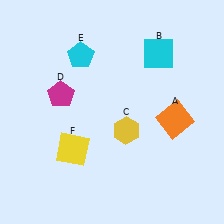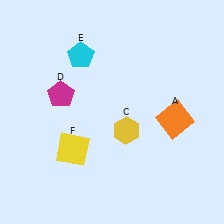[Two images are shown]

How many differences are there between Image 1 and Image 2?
There is 1 difference between the two images.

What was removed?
The cyan square (B) was removed in Image 2.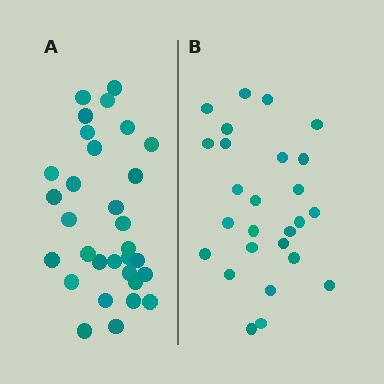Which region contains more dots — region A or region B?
Region A (the left region) has more dots.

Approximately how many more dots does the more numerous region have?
Region A has about 5 more dots than region B.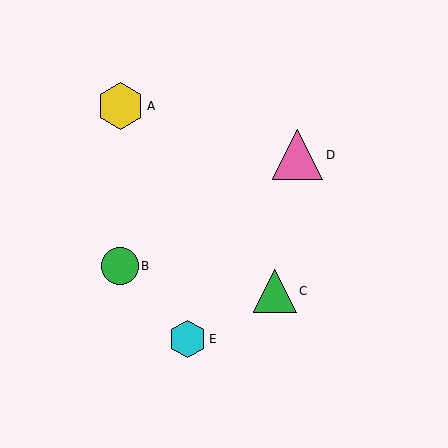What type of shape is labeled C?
Shape C is a green triangle.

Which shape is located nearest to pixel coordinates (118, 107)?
The yellow hexagon (labeled A) at (121, 106) is nearest to that location.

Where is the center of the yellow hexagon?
The center of the yellow hexagon is at (121, 106).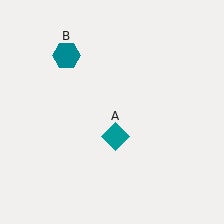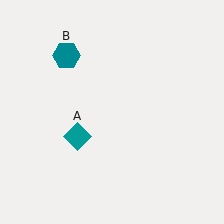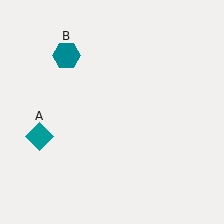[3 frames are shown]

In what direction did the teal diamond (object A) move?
The teal diamond (object A) moved left.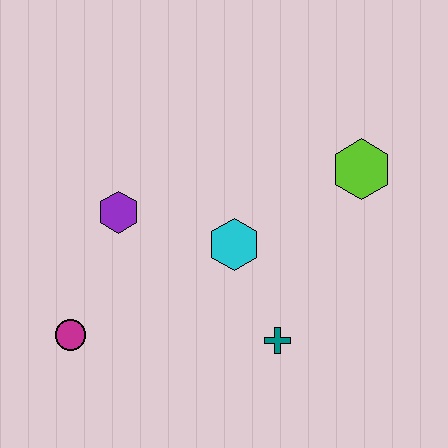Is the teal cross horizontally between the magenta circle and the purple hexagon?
No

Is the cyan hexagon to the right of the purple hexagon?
Yes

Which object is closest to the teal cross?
The cyan hexagon is closest to the teal cross.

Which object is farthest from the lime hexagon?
The magenta circle is farthest from the lime hexagon.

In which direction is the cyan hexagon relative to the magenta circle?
The cyan hexagon is to the right of the magenta circle.